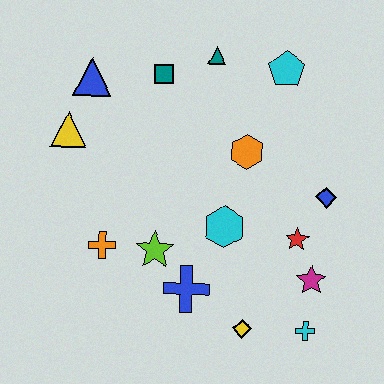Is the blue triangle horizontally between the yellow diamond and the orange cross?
No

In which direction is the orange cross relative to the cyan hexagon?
The orange cross is to the left of the cyan hexagon.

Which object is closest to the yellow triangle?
The blue triangle is closest to the yellow triangle.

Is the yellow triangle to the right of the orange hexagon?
No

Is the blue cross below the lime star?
Yes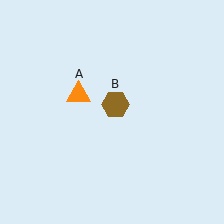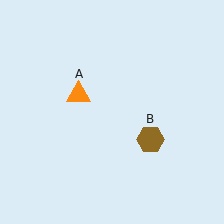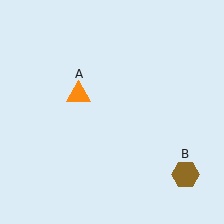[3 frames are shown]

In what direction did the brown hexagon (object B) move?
The brown hexagon (object B) moved down and to the right.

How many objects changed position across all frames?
1 object changed position: brown hexagon (object B).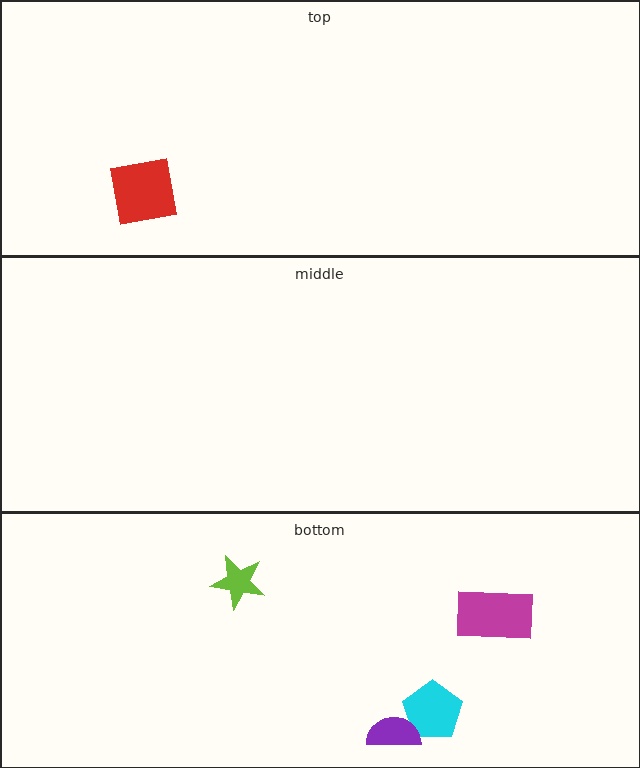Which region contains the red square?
The top region.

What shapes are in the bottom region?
The cyan pentagon, the magenta rectangle, the purple semicircle, the lime star.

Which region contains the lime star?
The bottom region.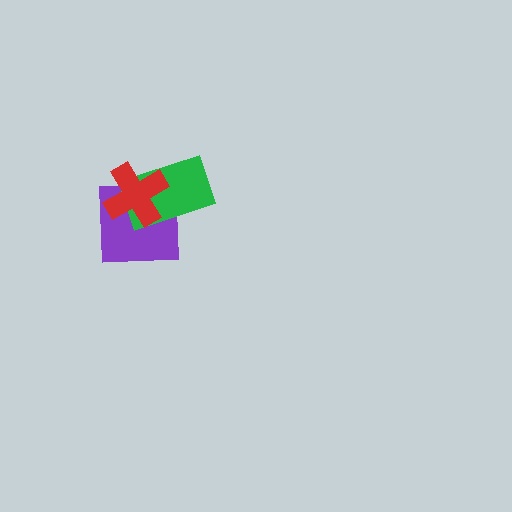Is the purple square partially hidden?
Yes, it is partially covered by another shape.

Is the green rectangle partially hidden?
Yes, it is partially covered by another shape.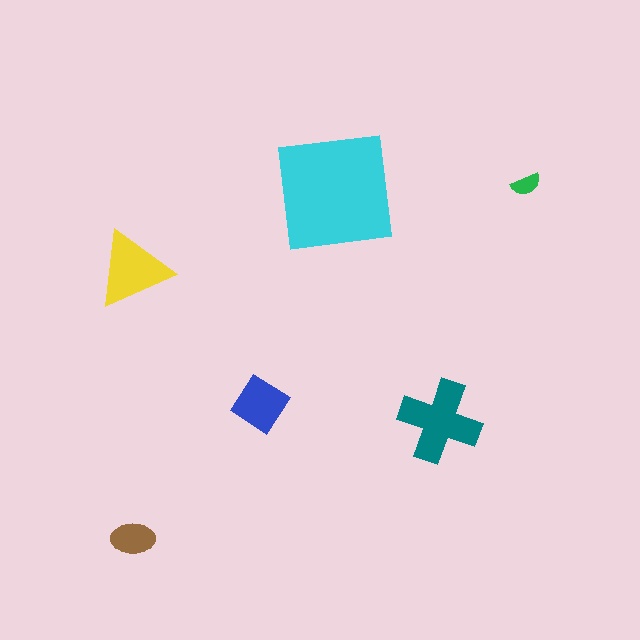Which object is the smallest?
The green semicircle.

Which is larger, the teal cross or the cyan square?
The cyan square.